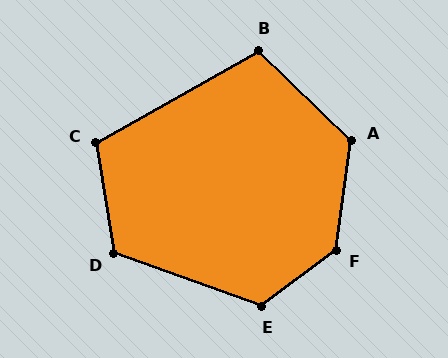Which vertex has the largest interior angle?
F, at approximately 135 degrees.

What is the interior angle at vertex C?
Approximately 111 degrees (obtuse).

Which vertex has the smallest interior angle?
B, at approximately 106 degrees.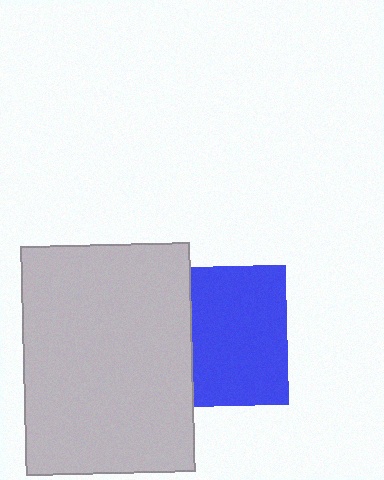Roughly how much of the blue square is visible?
Most of it is visible (roughly 69%).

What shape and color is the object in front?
The object in front is a light gray rectangle.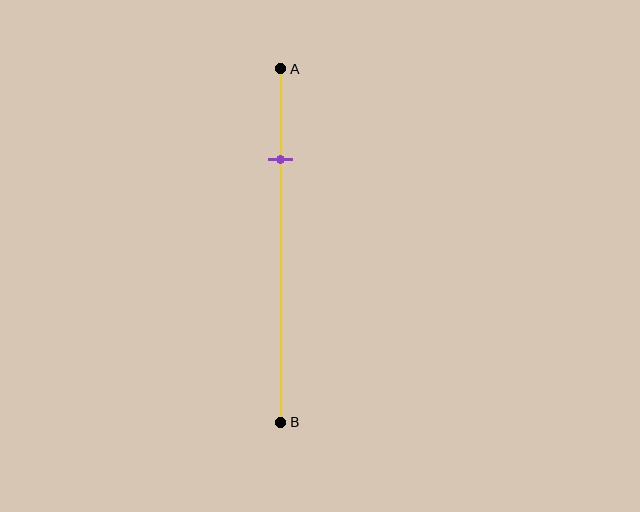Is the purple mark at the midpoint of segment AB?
No, the mark is at about 25% from A, not at the 50% midpoint.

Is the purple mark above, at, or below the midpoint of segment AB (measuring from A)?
The purple mark is above the midpoint of segment AB.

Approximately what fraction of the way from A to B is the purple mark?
The purple mark is approximately 25% of the way from A to B.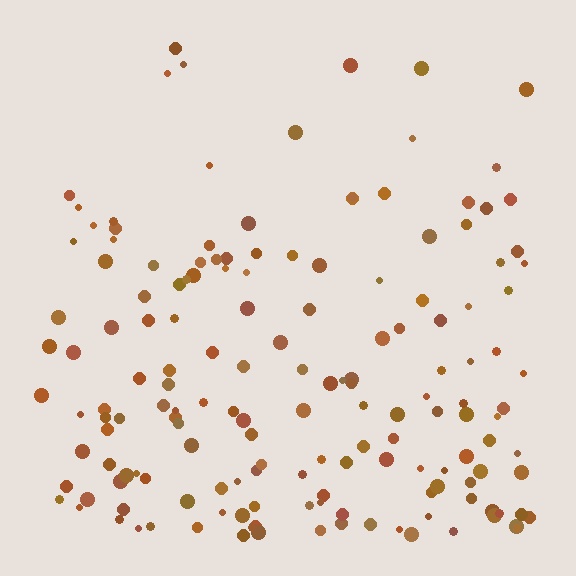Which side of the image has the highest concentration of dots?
The bottom.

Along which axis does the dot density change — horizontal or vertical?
Vertical.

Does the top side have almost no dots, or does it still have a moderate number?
Still a moderate number, just noticeably fewer than the bottom.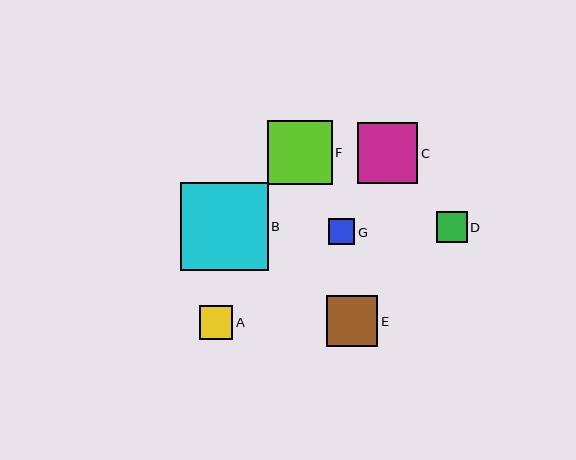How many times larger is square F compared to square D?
Square F is approximately 2.1 times the size of square D.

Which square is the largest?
Square B is the largest with a size of approximately 88 pixels.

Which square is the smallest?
Square G is the smallest with a size of approximately 26 pixels.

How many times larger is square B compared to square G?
Square B is approximately 3.4 times the size of square G.